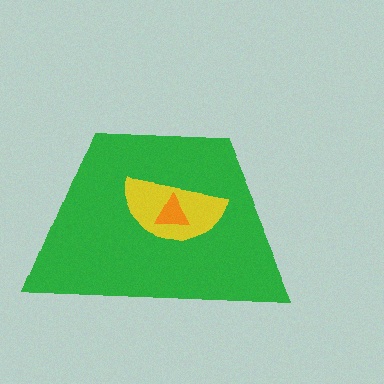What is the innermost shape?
The orange triangle.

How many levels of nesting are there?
3.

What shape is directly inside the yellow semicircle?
The orange triangle.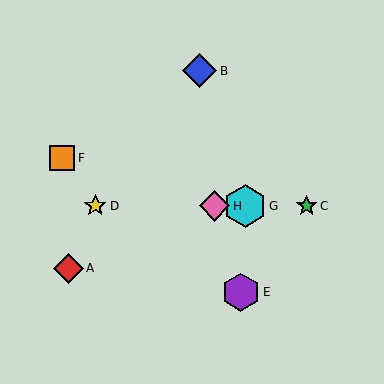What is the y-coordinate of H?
Object H is at y≈206.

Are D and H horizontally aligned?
Yes, both are at y≈206.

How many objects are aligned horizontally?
4 objects (C, D, G, H) are aligned horizontally.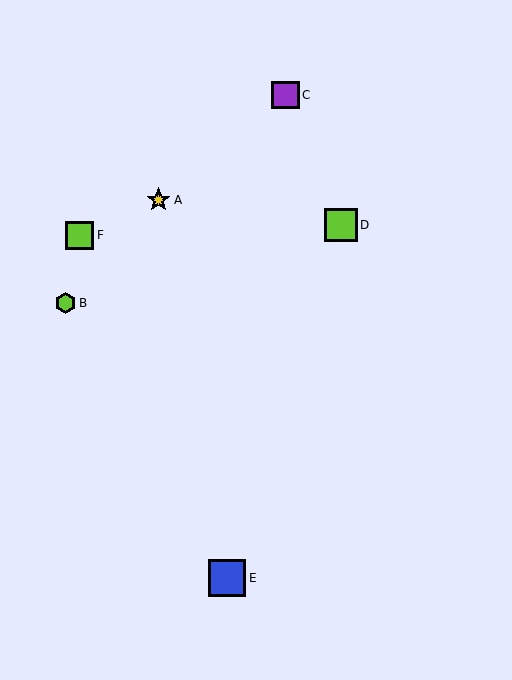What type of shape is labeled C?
Shape C is a purple square.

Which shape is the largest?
The blue square (labeled E) is the largest.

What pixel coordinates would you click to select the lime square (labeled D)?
Click at (341, 225) to select the lime square D.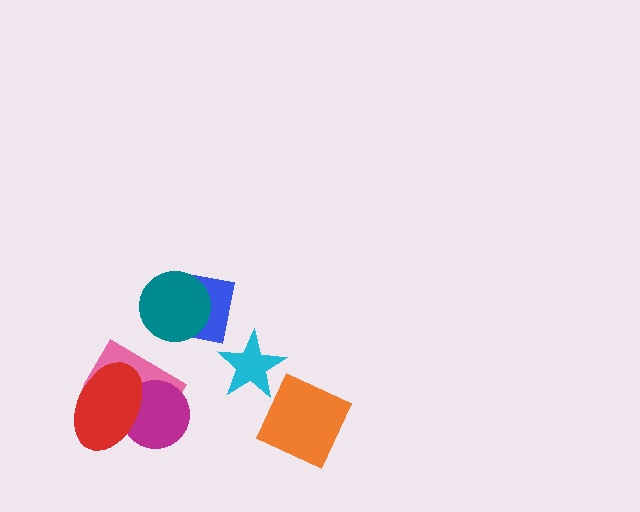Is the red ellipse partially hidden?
No, no other shape covers it.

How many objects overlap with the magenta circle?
2 objects overlap with the magenta circle.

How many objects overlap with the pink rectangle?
2 objects overlap with the pink rectangle.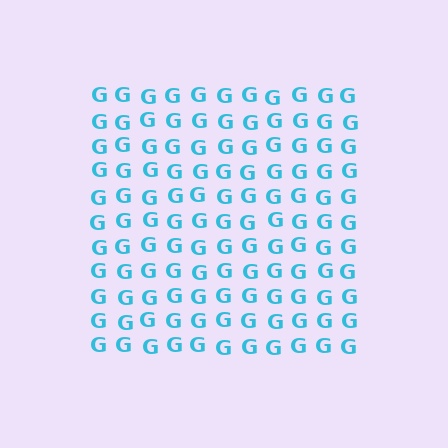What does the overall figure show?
The overall figure shows a square.